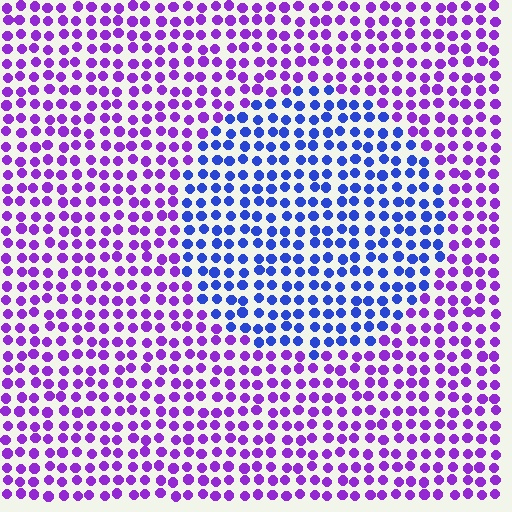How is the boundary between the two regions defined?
The boundary is defined purely by a slight shift in hue (about 47 degrees). Spacing, size, and orientation are identical on both sides.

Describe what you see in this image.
The image is filled with small purple elements in a uniform arrangement. A circle-shaped region is visible where the elements are tinted to a slightly different hue, forming a subtle color boundary.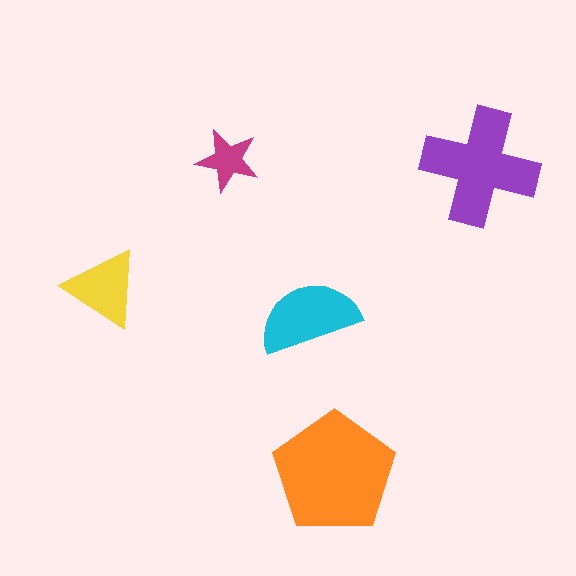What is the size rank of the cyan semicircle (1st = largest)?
3rd.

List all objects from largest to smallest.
The orange pentagon, the purple cross, the cyan semicircle, the yellow triangle, the magenta star.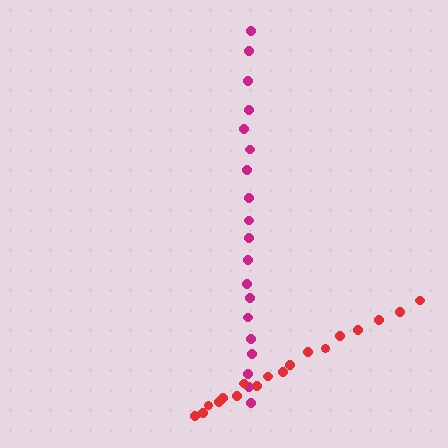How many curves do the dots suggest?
There are 2 distinct paths.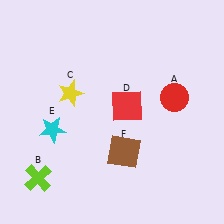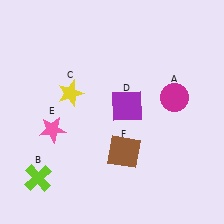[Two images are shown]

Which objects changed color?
A changed from red to magenta. D changed from red to purple. E changed from cyan to pink.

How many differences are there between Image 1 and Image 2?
There are 3 differences between the two images.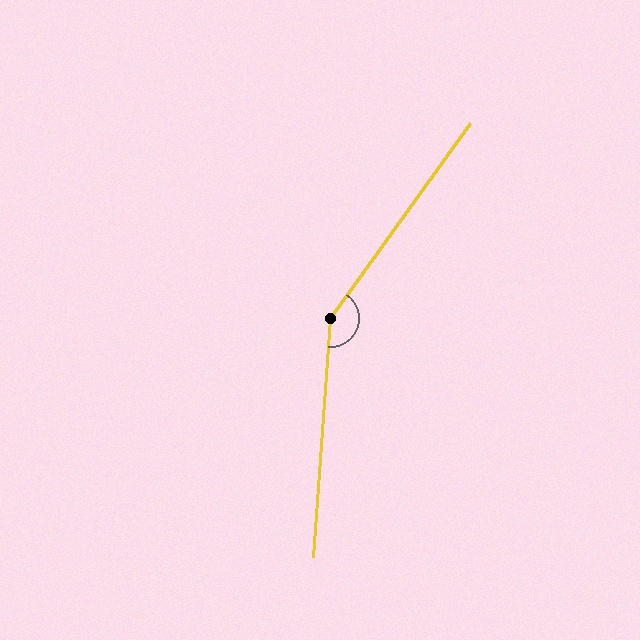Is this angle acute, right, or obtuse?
It is obtuse.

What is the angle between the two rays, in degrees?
Approximately 148 degrees.